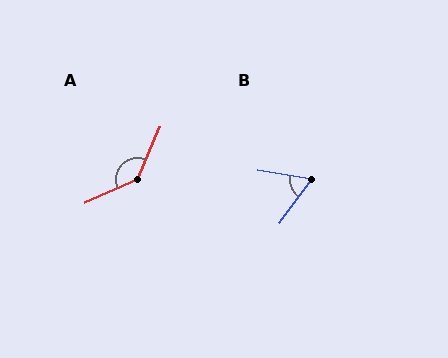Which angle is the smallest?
B, at approximately 63 degrees.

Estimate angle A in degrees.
Approximately 138 degrees.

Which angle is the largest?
A, at approximately 138 degrees.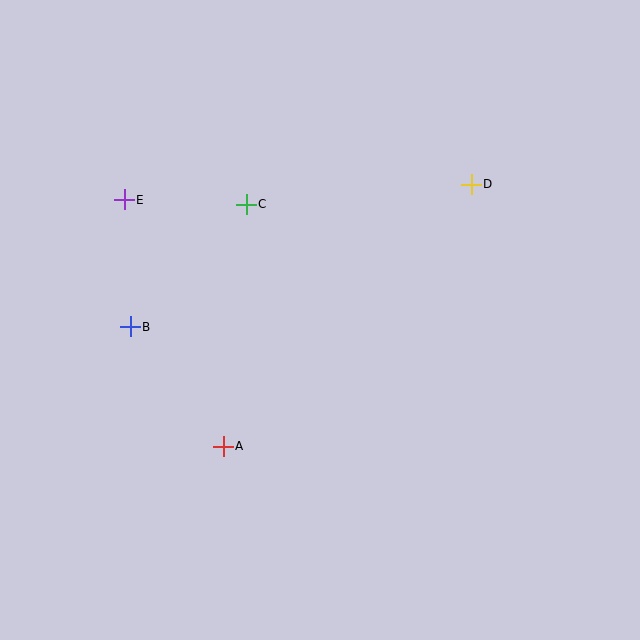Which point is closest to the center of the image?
Point C at (246, 204) is closest to the center.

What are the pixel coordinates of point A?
Point A is at (223, 446).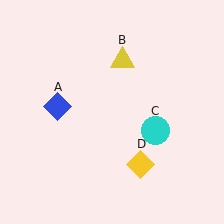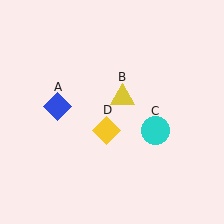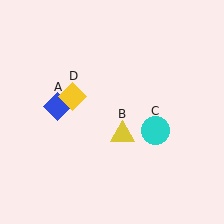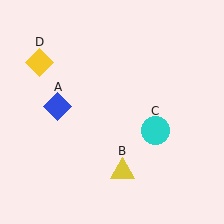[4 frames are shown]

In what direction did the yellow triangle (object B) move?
The yellow triangle (object B) moved down.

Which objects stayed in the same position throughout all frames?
Blue diamond (object A) and cyan circle (object C) remained stationary.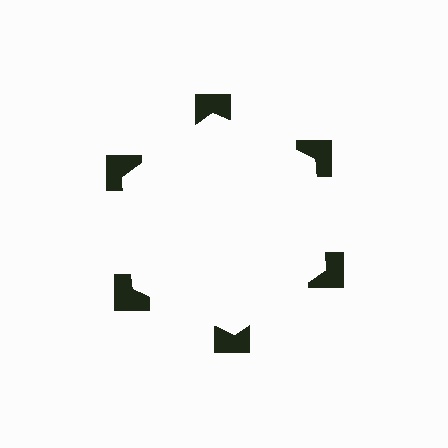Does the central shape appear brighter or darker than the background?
It typically appears slightly brighter than the background, even though no actual brightness change is drawn.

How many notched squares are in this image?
There are 6 — one at each vertex of the illusory hexagon.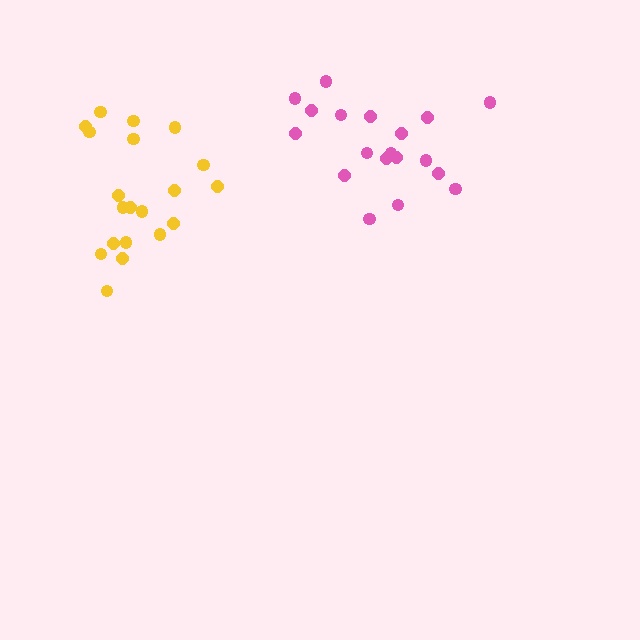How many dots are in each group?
Group 1: 20 dots, Group 2: 19 dots (39 total).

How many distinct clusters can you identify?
There are 2 distinct clusters.